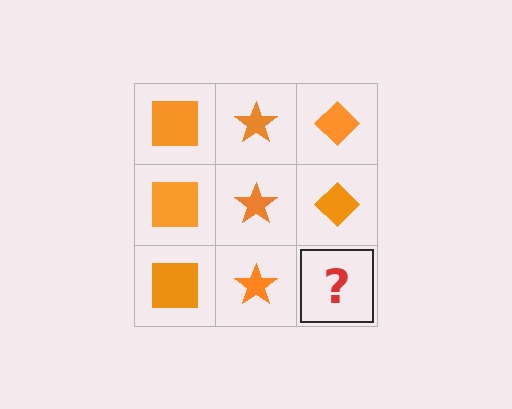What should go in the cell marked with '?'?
The missing cell should contain an orange diamond.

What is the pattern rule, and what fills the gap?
The rule is that each column has a consistent shape. The gap should be filled with an orange diamond.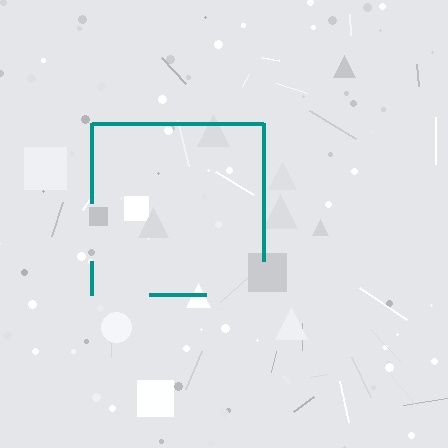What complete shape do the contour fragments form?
The contour fragments form a square.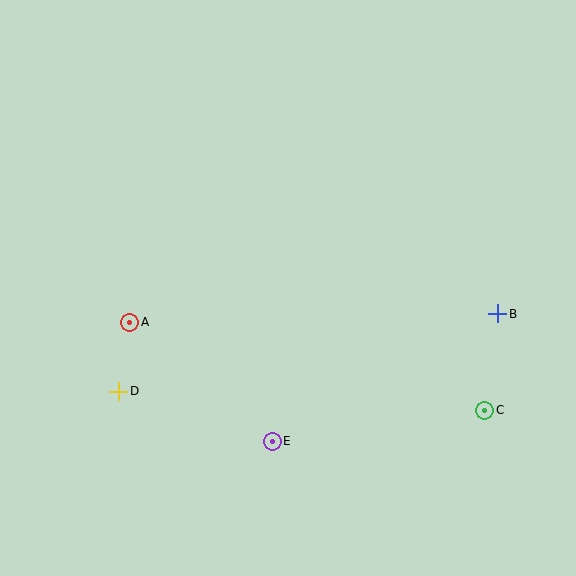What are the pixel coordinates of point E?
Point E is at (272, 441).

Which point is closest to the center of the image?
Point E at (272, 441) is closest to the center.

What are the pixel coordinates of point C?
Point C is at (485, 410).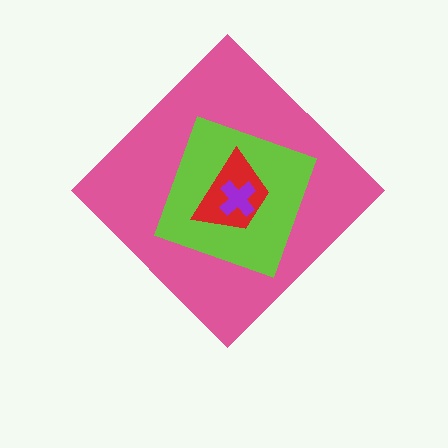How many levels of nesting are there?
4.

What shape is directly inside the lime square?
The red trapezoid.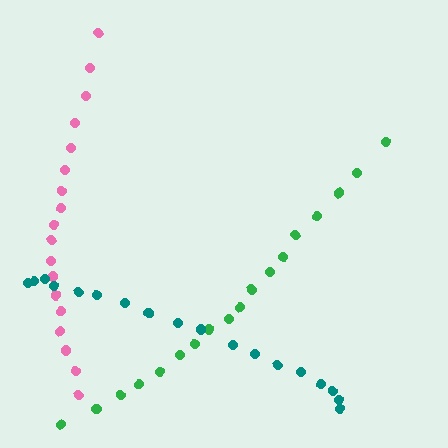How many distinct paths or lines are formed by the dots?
There are 3 distinct paths.